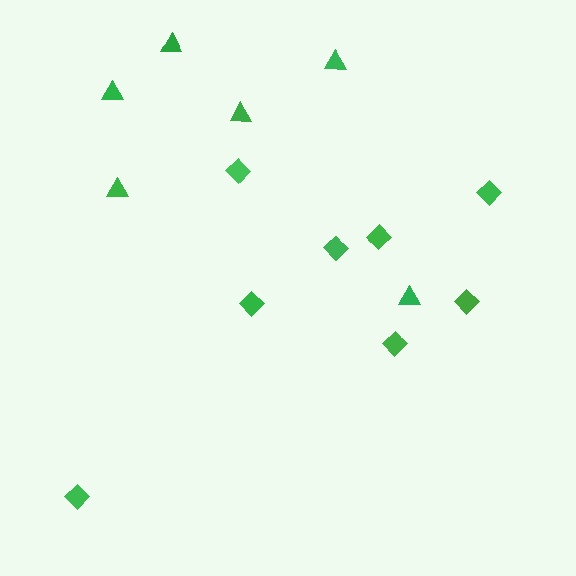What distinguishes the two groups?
There are 2 groups: one group of triangles (6) and one group of diamonds (8).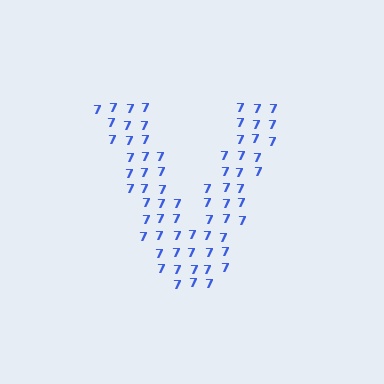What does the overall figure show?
The overall figure shows the letter V.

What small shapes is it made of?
It is made of small digit 7's.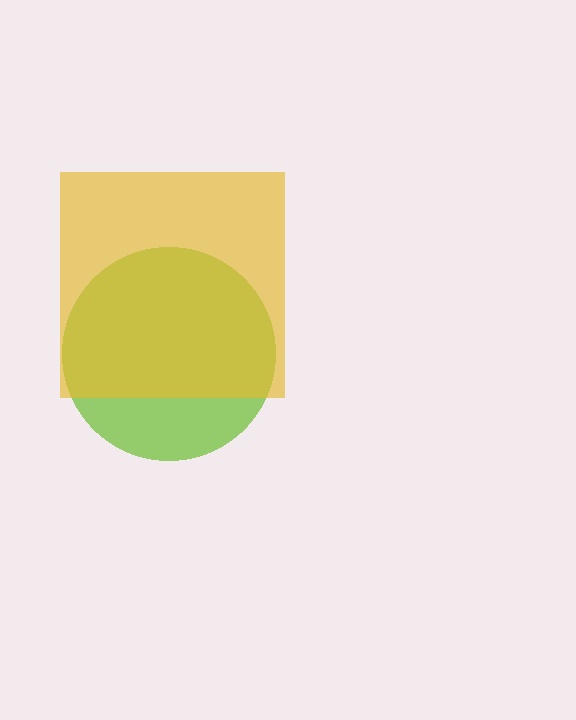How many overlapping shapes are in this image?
There are 2 overlapping shapes in the image.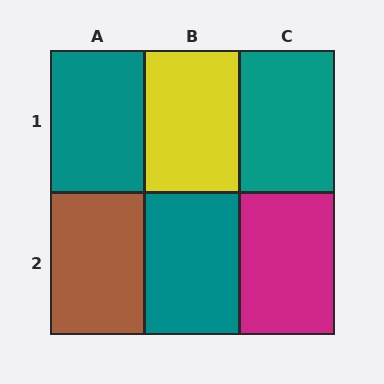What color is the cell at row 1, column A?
Teal.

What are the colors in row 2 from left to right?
Brown, teal, magenta.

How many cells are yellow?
1 cell is yellow.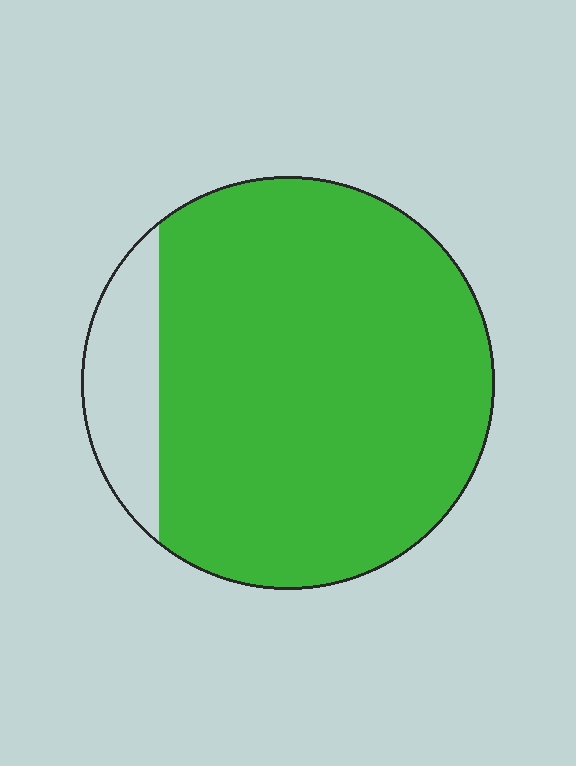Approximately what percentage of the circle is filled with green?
Approximately 85%.